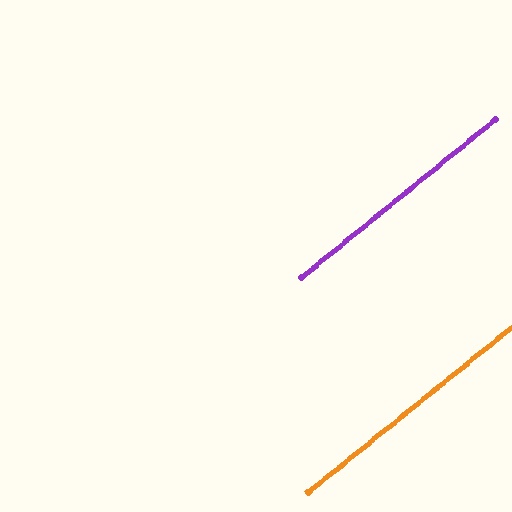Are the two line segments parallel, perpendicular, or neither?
Parallel — their directions differ by only 0.1°.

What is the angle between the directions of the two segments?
Approximately 0 degrees.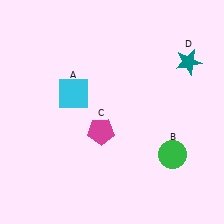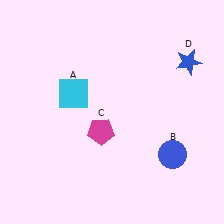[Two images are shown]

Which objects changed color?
B changed from green to blue. D changed from teal to blue.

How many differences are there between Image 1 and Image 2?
There are 2 differences between the two images.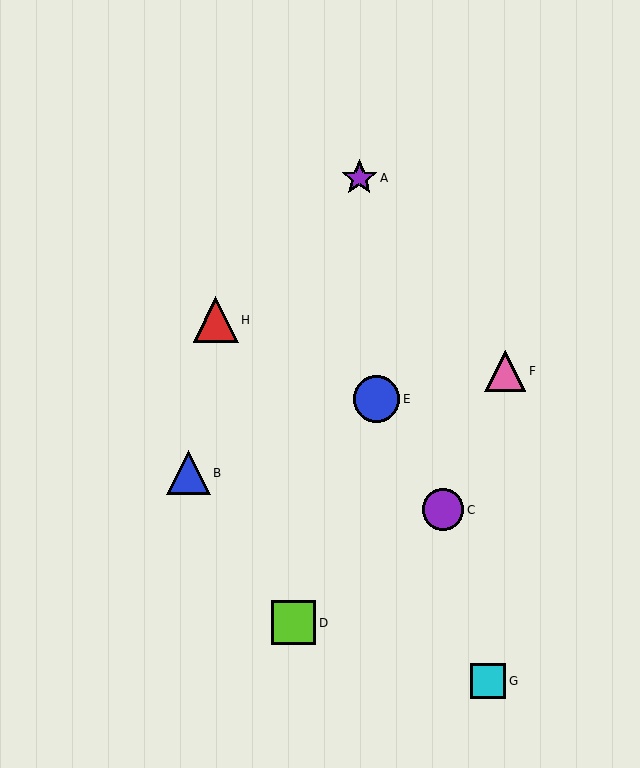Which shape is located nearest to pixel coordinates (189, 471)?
The blue triangle (labeled B) at (188, 473) is nearest to that location.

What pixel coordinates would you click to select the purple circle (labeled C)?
Click at (443, 510) to select the purple circle C.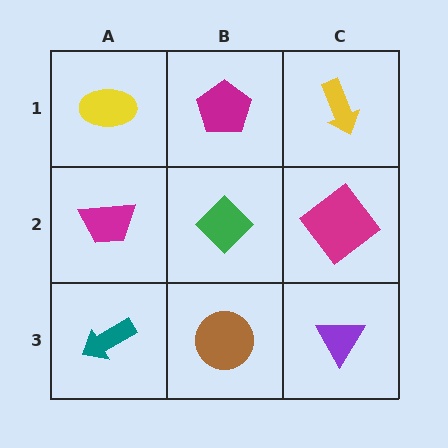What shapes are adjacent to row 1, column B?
A green diamond (row 2, column B), a yellow ellipse (row 1, column A), a yellow arrow (row 1, column C).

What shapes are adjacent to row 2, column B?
A magenta pentagon (row 1, column B), a brown circle (row 3, column B), a magenta trapezoid (row 2, column A), a magenta diamond (row 2, column C).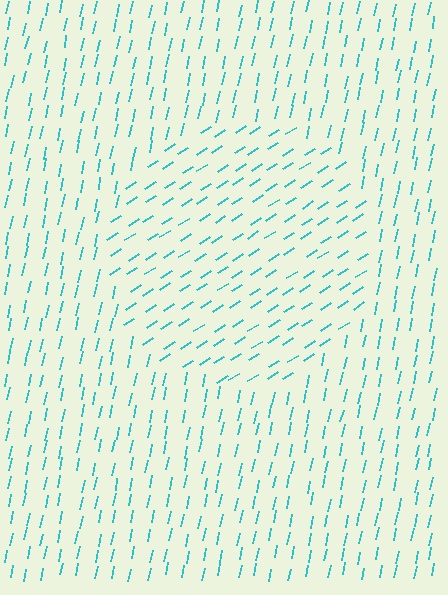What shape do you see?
I see a circle.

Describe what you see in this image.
The image is filled with small cyan line segments. A circle region in the image has lines oriented differently from the surrounding lines, creating a visible texture boundary.